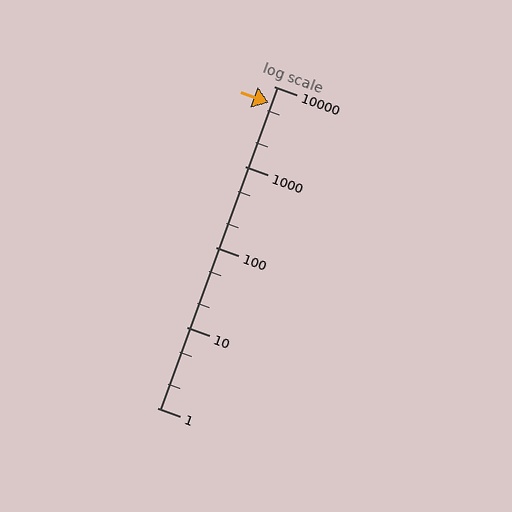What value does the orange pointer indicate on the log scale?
The pointer indicates approximately 6200.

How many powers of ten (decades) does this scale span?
The scale spans 4 decades, from 1 to 10000.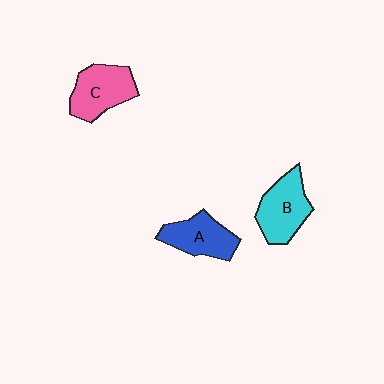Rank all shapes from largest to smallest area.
From largest to smallest: B (cyan), C (pink), A (blue).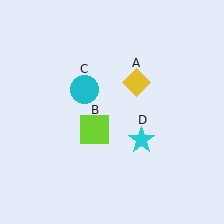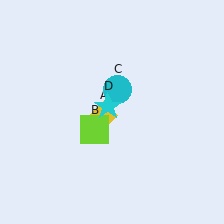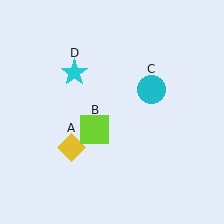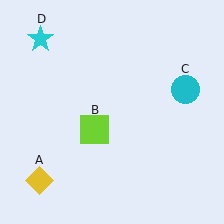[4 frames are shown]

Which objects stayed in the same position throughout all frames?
Lime square (object B) remained stationary.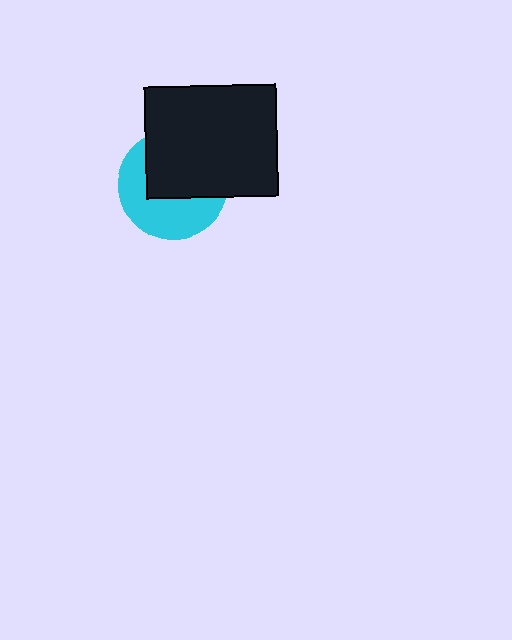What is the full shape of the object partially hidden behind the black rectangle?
The partially hidden object is a cyan circle.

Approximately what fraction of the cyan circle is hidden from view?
Roughly 52% of the cyan circle is hidden behind the black rectangle.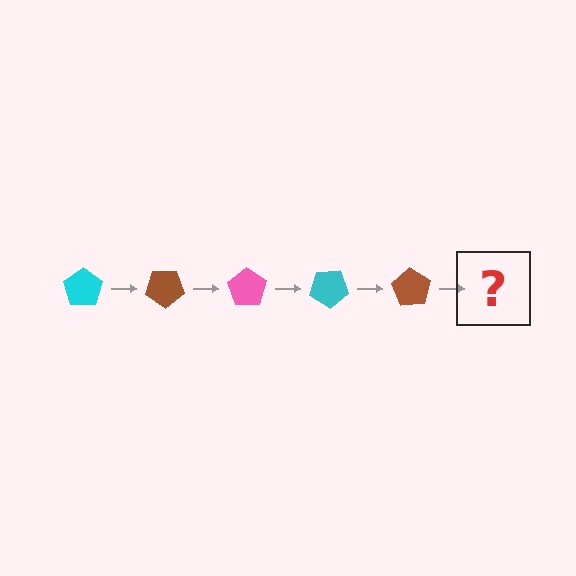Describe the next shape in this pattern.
It should be a pink pentagon, rotated 175 degrees from the start.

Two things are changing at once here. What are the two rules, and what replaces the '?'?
The two rules are that it rotates 35 degrees each step and the color cycles through cyan, brown, and pink. The '?' should be a pink pentagon, rotated 175 degrees from the start.